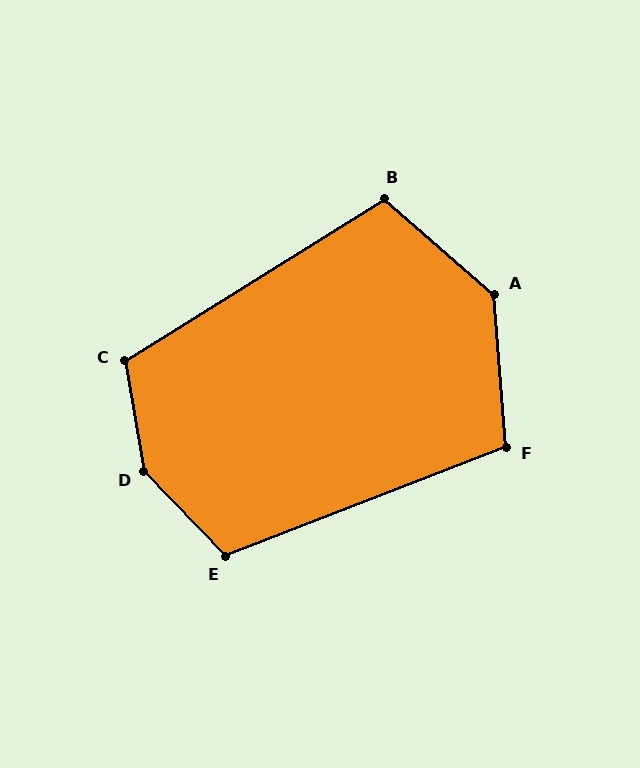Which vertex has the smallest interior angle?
B, at approximately 107 degrees.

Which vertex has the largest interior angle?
D, at approximately 146 degrees.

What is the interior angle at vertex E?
Approximately 113 degrees (obtuse).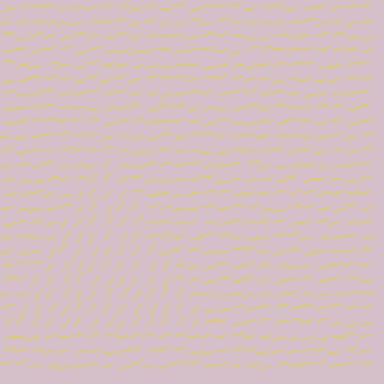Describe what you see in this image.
The image is filled with small yellow line segments. A triangle region in the image has lines oriented differently from the surrounding lines, creating a visible texture boundary.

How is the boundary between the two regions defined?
The boundary is defined purely by a change in line orientation (approximately 45 degrees difference). All lines are the same color and thickness.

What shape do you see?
I see a triangle.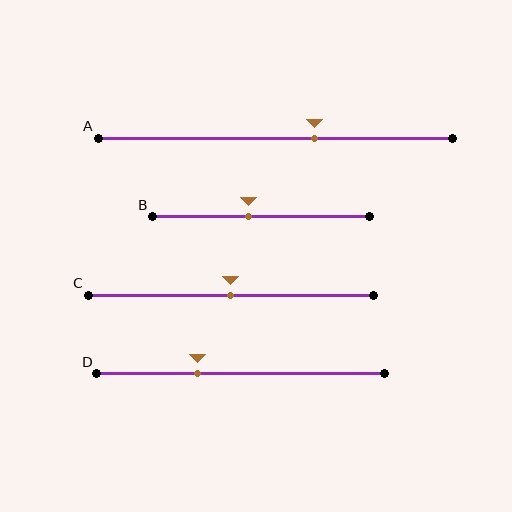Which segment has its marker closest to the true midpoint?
Segment C has its marker closest to the true midpoint.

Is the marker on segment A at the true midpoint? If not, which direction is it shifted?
No, the marker on segment A is shifted to the right by about 11% of the segment length.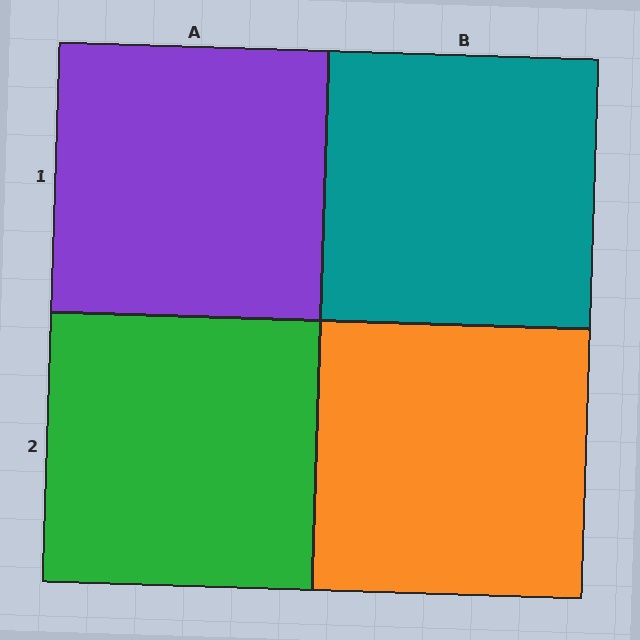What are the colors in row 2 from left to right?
Green, orange.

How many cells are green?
1 cell is green.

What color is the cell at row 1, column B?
Teal.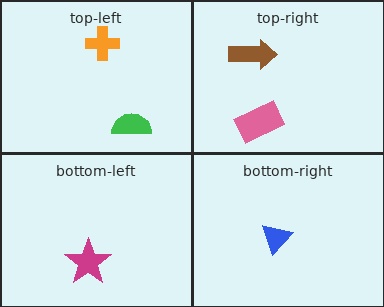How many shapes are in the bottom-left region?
1.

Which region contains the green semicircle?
The top-left region.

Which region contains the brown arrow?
The top-right region.